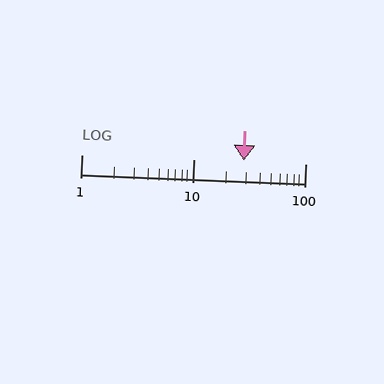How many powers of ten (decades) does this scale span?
The scale spans 2 decades, from 1 to 100.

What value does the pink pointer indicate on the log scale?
The pointer indicates approximately 28.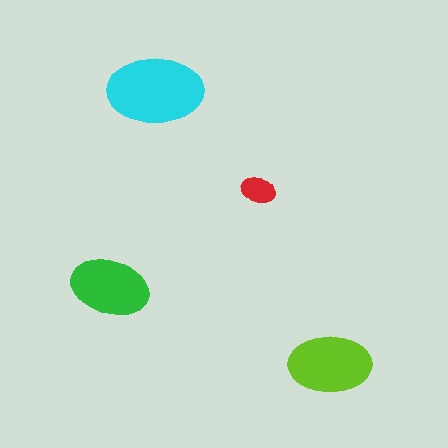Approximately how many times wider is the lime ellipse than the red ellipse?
About 2.5 times wider.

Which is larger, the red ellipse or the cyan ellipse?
The cyan one.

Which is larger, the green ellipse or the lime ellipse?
The lime one.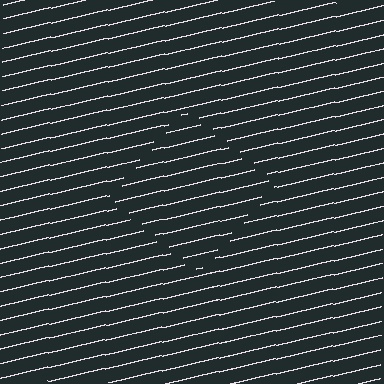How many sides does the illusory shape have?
4 sides — the line-ends trace a square.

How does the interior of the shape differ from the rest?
The interior of the shape contains the same grating, shifted by half a period — the contour is defined by the phase discontinuity where line-ends from the inner and outer gratings abut.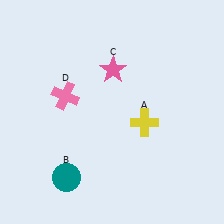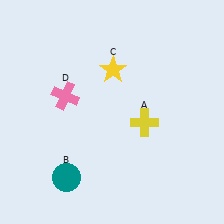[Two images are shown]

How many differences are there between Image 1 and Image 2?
There is 1 difference between the two images.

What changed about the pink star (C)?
In Image 1, C is pink. In Image 2, it changed to yellow.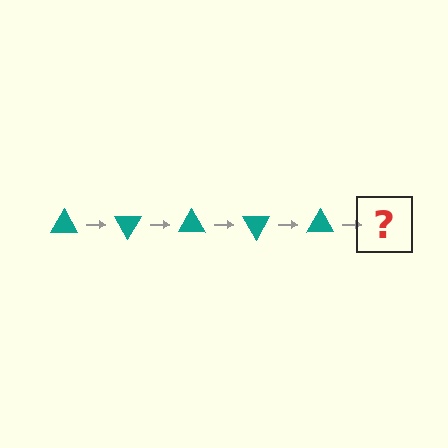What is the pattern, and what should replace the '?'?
The pattern is that the triangle rotates 60 degrees each step. The '?' should be a teal triangle rotated 300 degrees.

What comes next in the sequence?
The next element should be a teal triangle rotated 300 degrees.